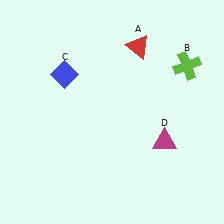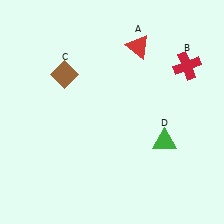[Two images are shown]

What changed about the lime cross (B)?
In Image 1, B is lime. In Image 2, it changed to red.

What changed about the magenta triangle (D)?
In Image 1, D is magenta. In Image 2, it changed to green.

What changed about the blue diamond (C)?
In Image 1, C is blue. In Image 2, it changed to brown.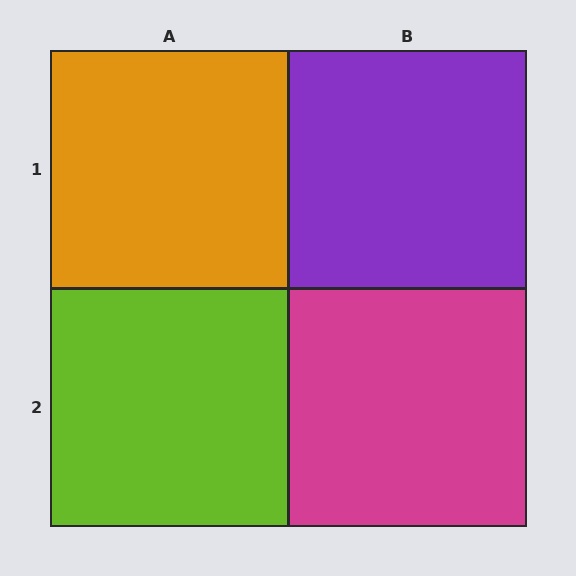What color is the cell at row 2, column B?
Magenta.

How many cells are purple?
1 cell is purple.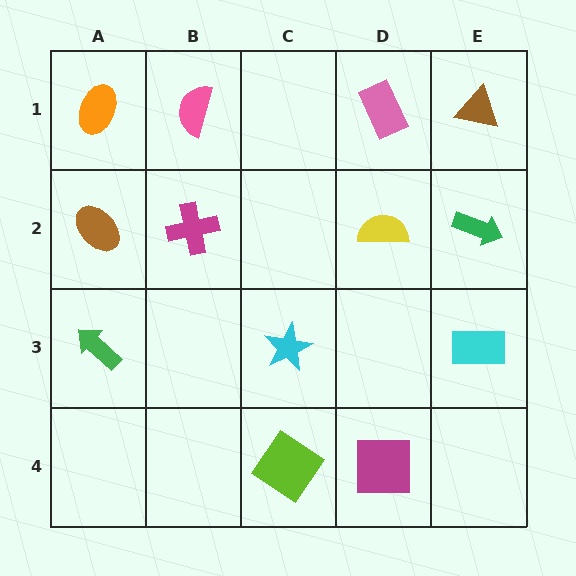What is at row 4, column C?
A lime diamond.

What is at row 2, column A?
A brown ellipse.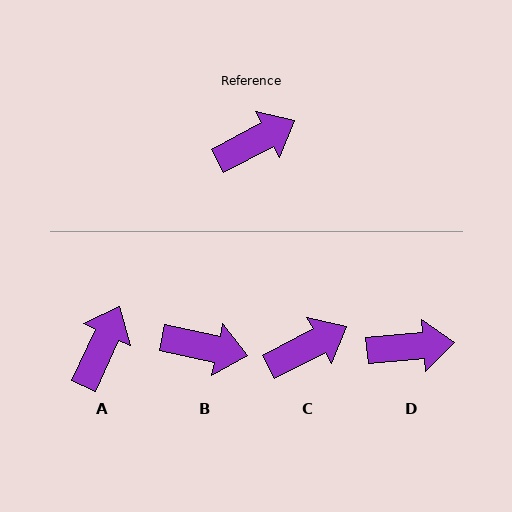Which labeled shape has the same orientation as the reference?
C.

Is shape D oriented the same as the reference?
No, it is off by about 23 degrees.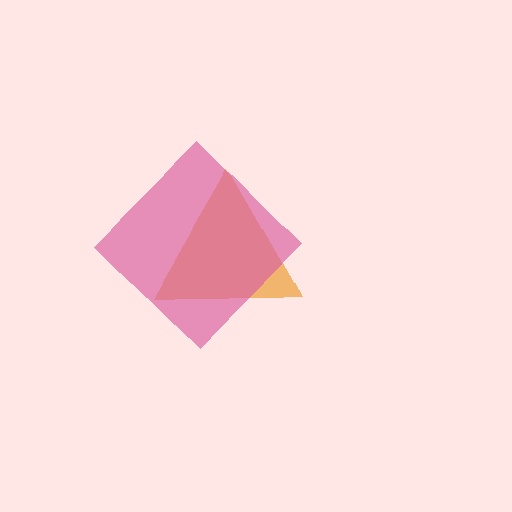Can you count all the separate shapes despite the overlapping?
Yes, there are 2 separate shapes.